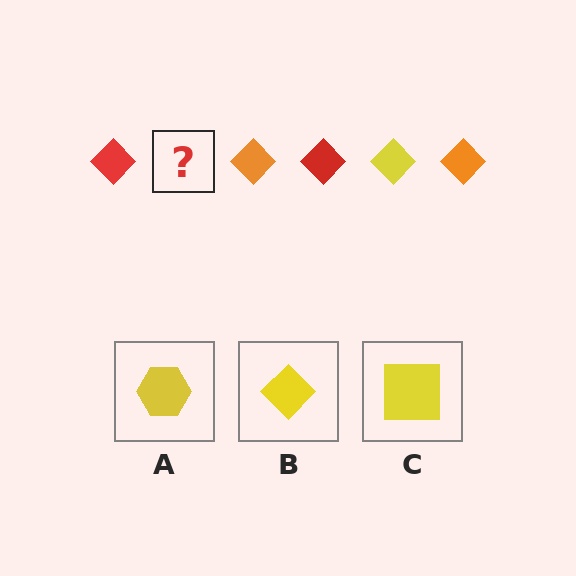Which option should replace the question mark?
Option B.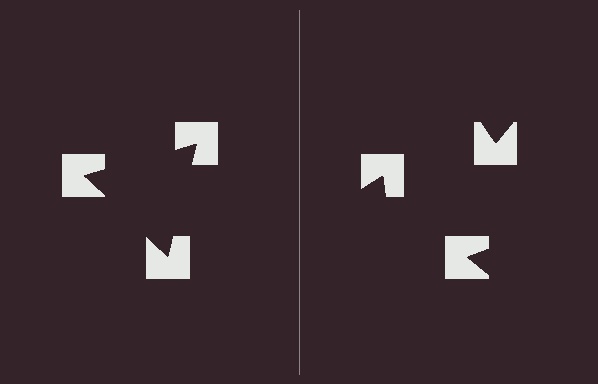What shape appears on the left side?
An illusory triangle.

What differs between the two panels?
The notched squares are positioned identically on both sides; only the wedge orientations differ. On the left they align to a triangle; on the right they are misaligned.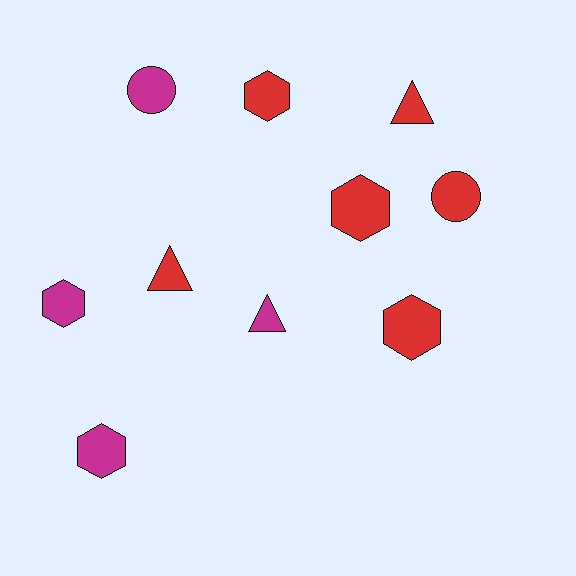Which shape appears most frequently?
Hexagon, with 5 objects.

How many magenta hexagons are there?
There are 2 magenta hexagons.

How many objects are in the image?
There are 10 objects.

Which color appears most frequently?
Red, with 6 objects.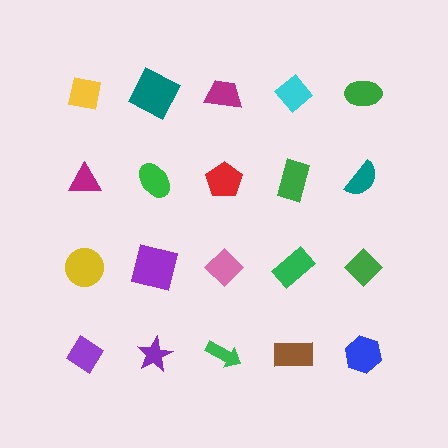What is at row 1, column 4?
A cyan diamond.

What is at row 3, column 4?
A green rectangle.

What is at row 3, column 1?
A yellow circle.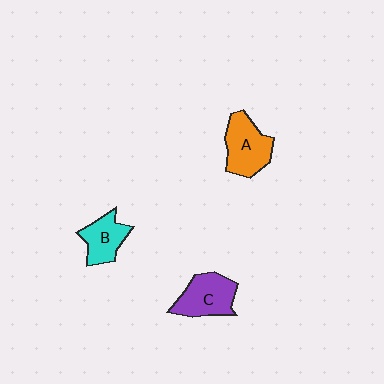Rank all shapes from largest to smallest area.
From largest to smallest: A (orange), C (purple), B (cyan).